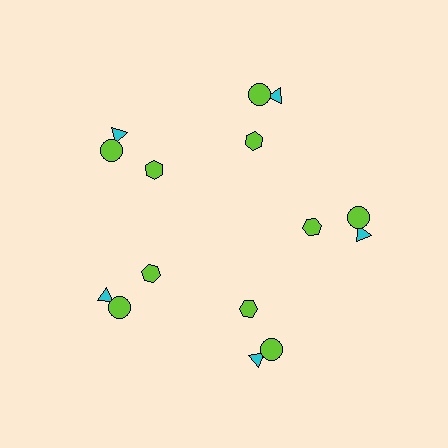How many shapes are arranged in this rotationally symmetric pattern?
There are 15 shapes, arranged in 5 groups of 3.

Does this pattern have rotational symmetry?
Yes, this pattern has 5-fold rotational symmetry. It looks the same after rotating 72 degrees around the center.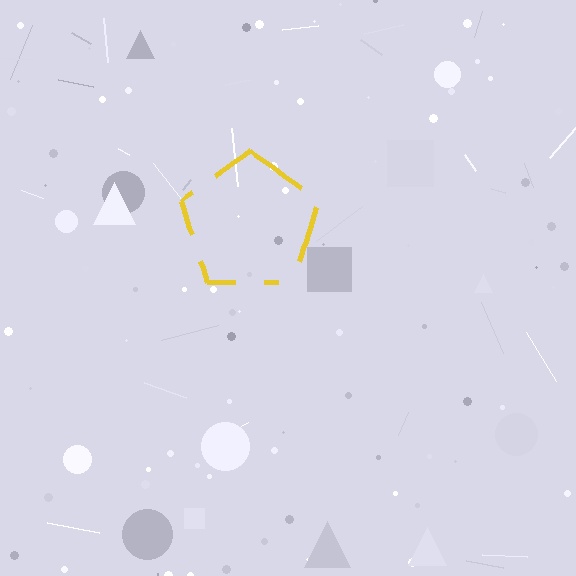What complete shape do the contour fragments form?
The contour fragments form a pentagon.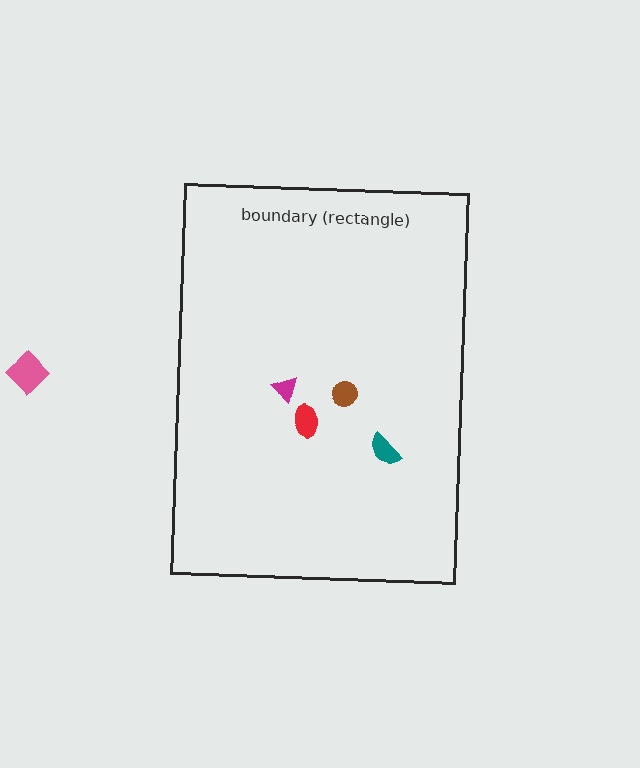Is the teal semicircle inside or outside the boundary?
Inside.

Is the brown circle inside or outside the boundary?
Inside.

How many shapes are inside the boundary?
4 inside, 1 outside.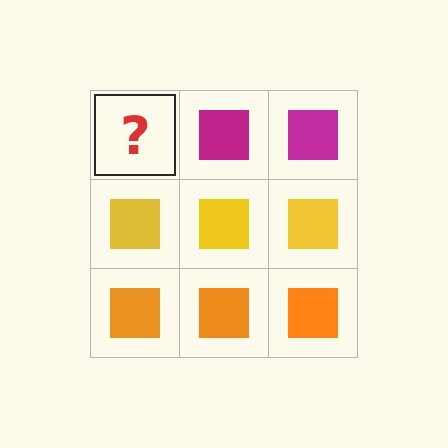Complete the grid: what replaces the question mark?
The question mark should be replaced with a magenta square.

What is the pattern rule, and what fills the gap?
The rule is that each row has a consistent color. The gap should be filled with a magenta square.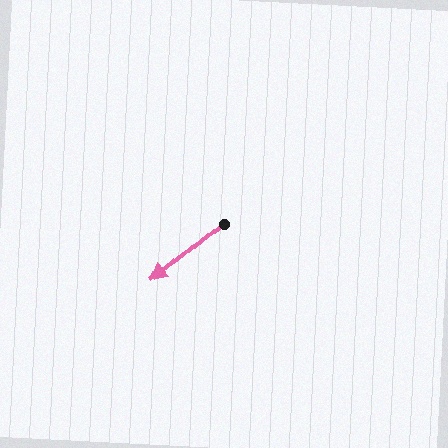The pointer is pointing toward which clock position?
Roughly 8 o'clock.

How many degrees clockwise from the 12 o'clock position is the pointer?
Approximately 230 degrees.